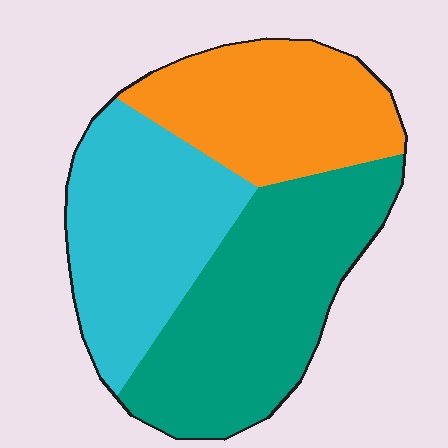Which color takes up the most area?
Teal, at roughly 40%.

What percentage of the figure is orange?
Orange takes up between a quarter and a half of the figure.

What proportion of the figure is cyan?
Cyan covers about 30% of the figure.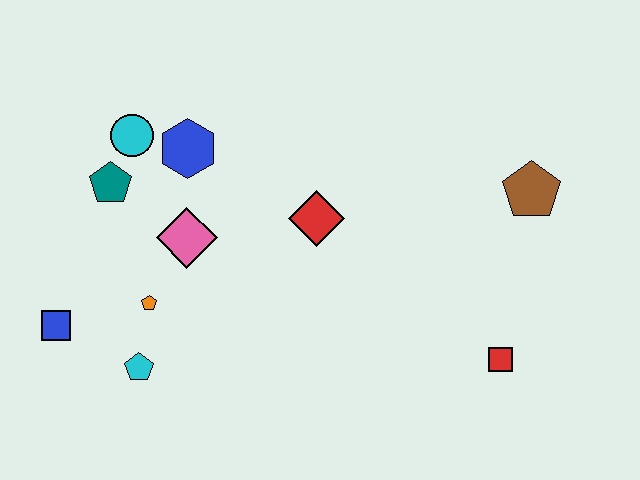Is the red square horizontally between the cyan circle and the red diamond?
No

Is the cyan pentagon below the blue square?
Yes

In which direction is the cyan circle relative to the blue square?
The cyan circle is above the blue square.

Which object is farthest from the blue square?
The brown pentagon is farthest from the blue square.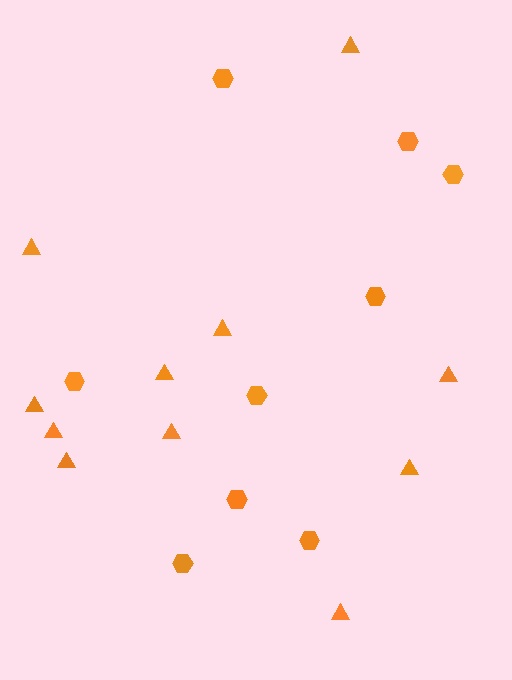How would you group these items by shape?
There are 2 groups: one group of triangles (11) and one group of hexagons (9).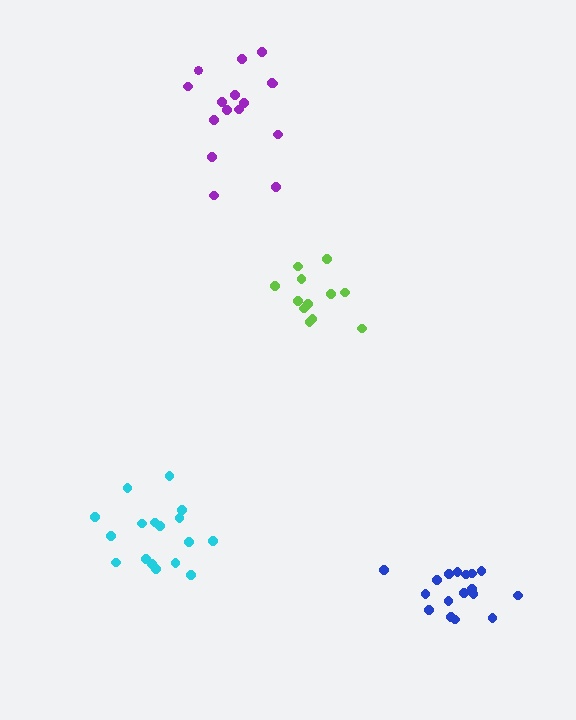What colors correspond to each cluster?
The clusters are colored: purple, cyan, lime, blue.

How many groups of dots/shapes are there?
There are 4 groups.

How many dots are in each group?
Group 1: 16 dots, Group 2: 17 dots, Group 3: 12 dots, Group 4: 17 dots (62 total).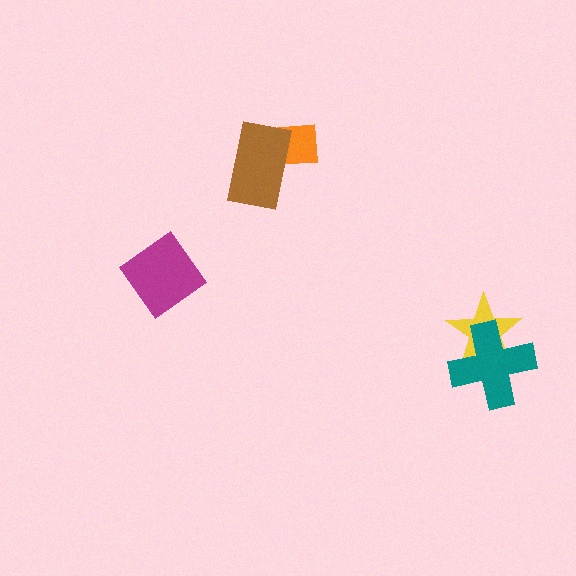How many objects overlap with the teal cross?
1 object overlaps with the teal cross.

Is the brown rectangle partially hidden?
No, no other shape covers it.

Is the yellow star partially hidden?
Yes, it is partially covered by another shape.